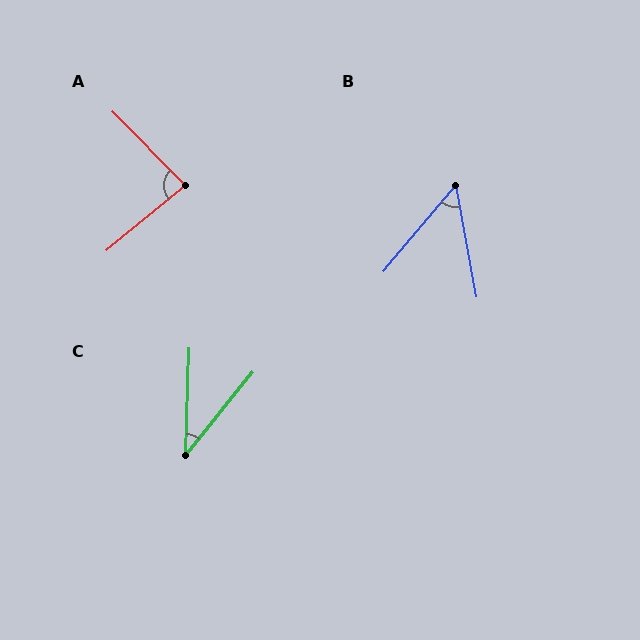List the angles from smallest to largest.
C (37°), B (50°), A (85°).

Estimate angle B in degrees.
Approximately 50 degrees.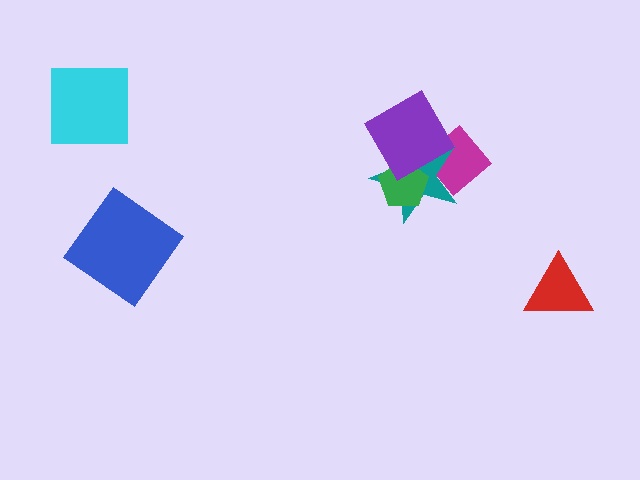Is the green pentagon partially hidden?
Yes, it is partially covered by another shape.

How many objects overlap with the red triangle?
0 objects overlap with the red triangle.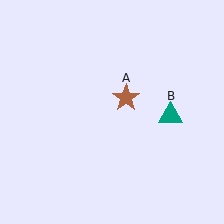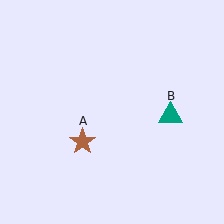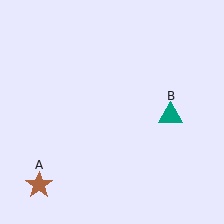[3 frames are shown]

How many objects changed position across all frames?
1 object changed position: brown star (object A).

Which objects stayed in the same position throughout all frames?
Teal triangle (object B) remained stationary.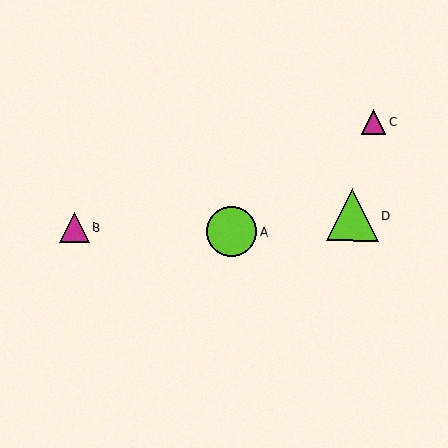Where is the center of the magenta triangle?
The center of the magenta triangle is at (74, 228).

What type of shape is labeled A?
Shape A is a lime circle.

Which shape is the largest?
The lime triangle (labeled D) is the largest.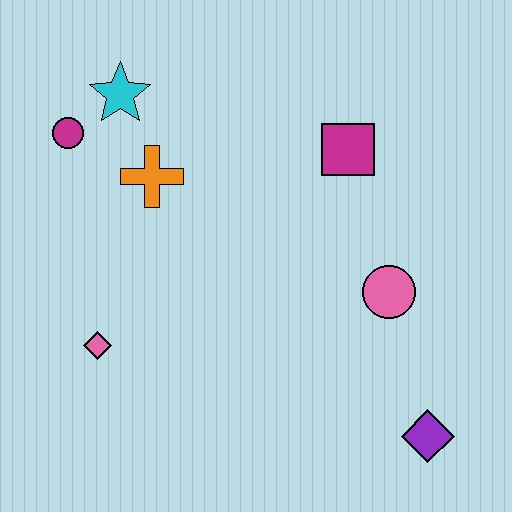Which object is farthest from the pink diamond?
The purple diamond is farthest from the pink diamond.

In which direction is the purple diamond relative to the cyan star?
The purple diamond is below the cyan star.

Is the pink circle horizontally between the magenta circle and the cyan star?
No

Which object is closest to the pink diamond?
The orange cross is closest to the pink diamond.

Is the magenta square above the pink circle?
Yes